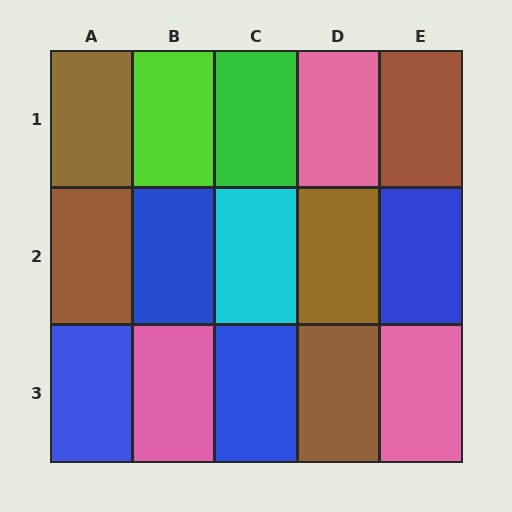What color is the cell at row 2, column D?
Brown.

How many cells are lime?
1 cell is lime.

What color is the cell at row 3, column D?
Brown.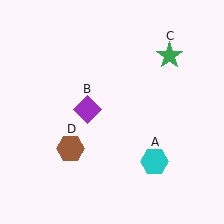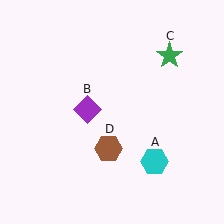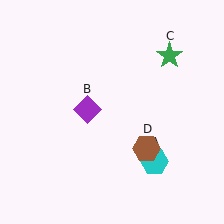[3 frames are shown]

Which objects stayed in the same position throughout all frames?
Cyan hexagon (object A) and purple diamond (object B) and green star (object C) remained stationary.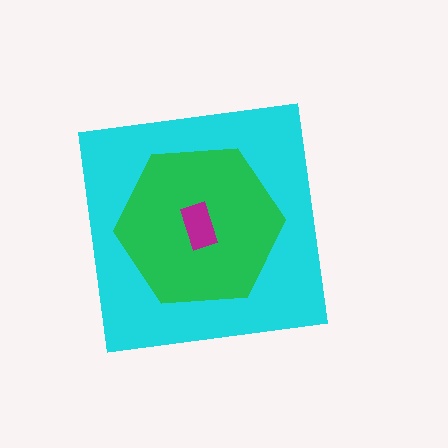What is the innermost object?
The magenta rectangle.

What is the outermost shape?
The cyan square.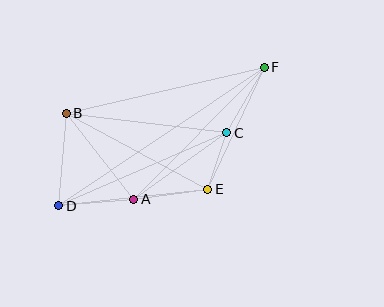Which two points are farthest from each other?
Points D and F are farthest from each other.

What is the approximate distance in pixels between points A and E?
The distance between A and E is approximately 75 pixels.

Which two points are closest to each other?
Points C and E are closest to each other.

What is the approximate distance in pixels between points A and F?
The distance between A and F is approximately 185 pixels.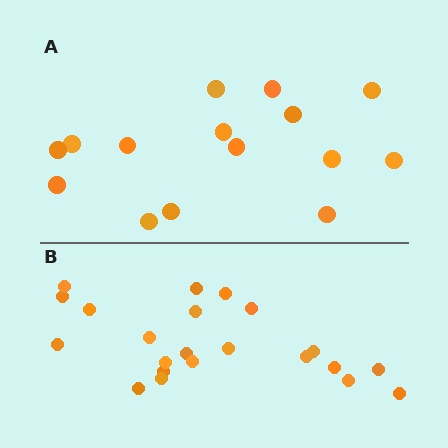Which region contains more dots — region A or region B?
Region B (the bottom region) has more dots.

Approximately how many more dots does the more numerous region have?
Region B has roughly 8 or so more dots than region A.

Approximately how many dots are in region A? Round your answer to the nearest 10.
About 20 dots. (The exact count is 15, which rounds to 20.)